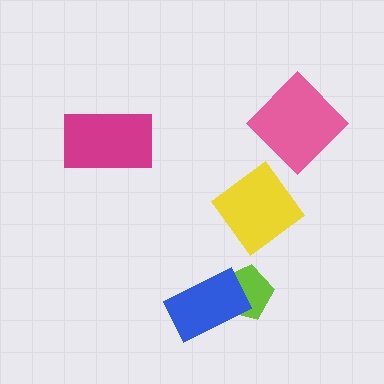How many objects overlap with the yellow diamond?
0 objects overlap with the yellow diamond.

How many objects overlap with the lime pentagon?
1 object overlaps with the lime pentagon.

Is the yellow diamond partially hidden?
No, no other shape covers it.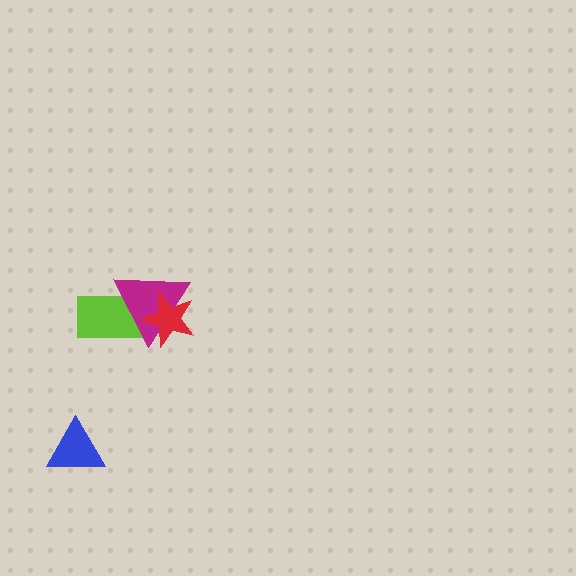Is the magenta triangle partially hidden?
Yes, it is partially covered by another shape.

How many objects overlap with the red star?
2 objects overlap with the red star.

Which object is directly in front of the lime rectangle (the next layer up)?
The magenta triangle is directly in front of the lime rectangle.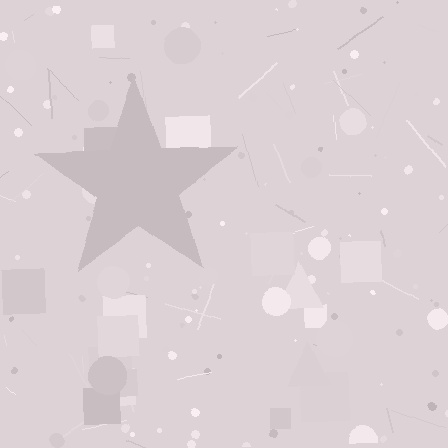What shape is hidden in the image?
A star is hidden in the image.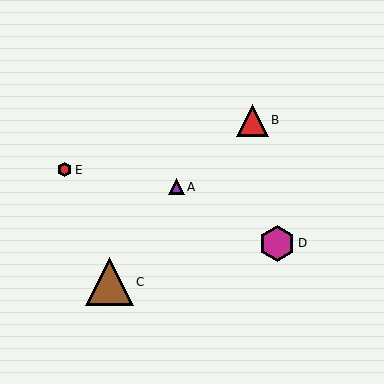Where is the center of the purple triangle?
The center of the purple triangle is at (176, 187).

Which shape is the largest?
The brown triangle (labeled C) is the largest.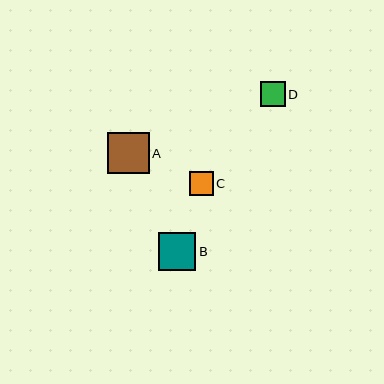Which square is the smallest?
Square C is the smallest with a size of approximately 23 pixels.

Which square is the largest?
Square A is the largest with a size of approximately 41 pixels.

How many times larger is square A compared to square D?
Square A is approximately 1.7 times the size of square D.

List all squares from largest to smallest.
From largest to smallest: A, B, D, C.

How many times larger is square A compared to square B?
Square A is approximately 1.1 times the size of square B.